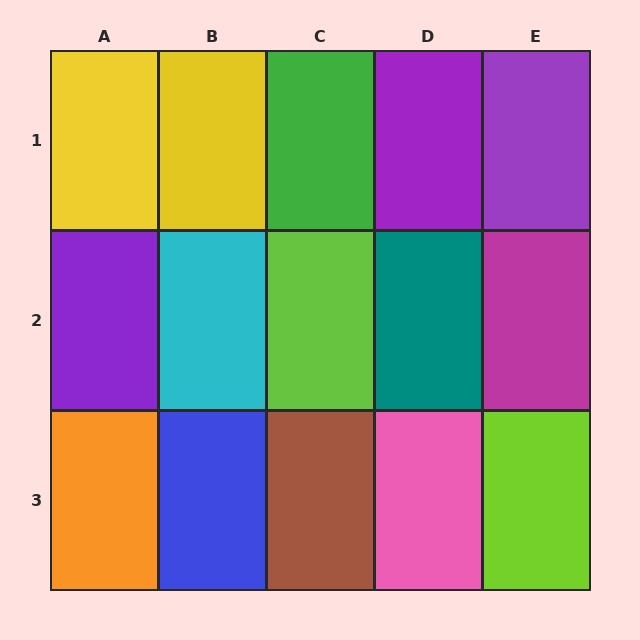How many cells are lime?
2 cells are lime.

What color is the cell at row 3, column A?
Orange.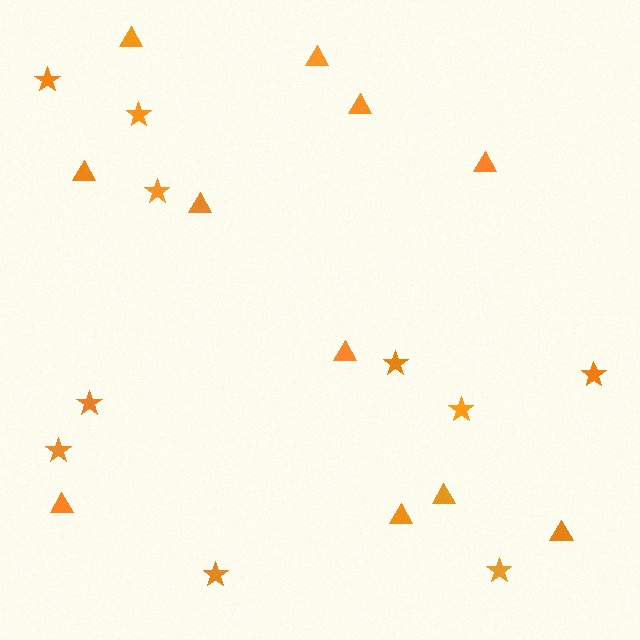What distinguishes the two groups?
There are 2 groups: one group of stars (10) and one group of triangles (11).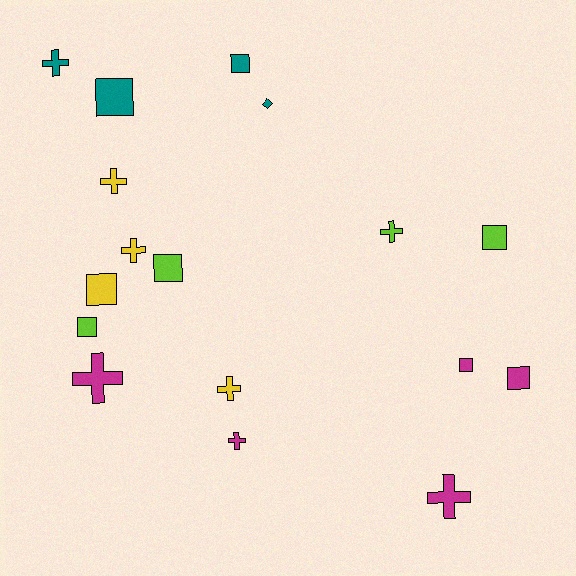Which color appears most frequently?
Magenta, with 5 objects.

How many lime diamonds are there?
There are no lime diamonds.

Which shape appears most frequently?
Square, with 8 objects.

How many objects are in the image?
There are 17 objects.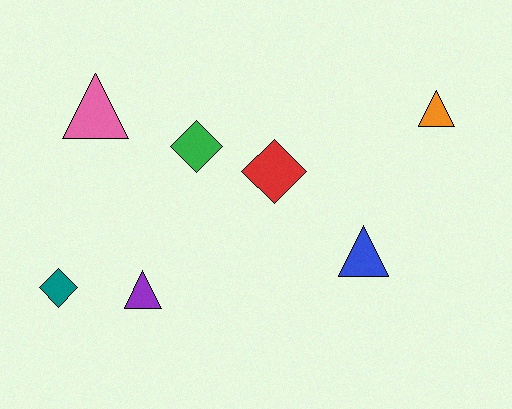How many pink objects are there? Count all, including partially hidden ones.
There is 1 pink object.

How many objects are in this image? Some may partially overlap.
There are 7 objects.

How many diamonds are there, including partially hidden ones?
There are 3 diamonds.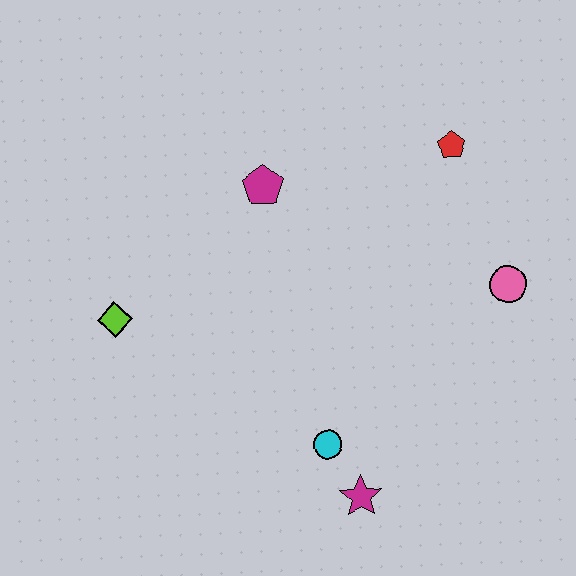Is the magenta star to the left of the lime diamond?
No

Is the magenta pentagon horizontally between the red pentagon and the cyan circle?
No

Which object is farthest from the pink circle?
The lime diamond is farthest from the pink circle.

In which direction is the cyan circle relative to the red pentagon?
The cyan circle is below the red pentagon.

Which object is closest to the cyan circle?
The magenta star is closest to the cyan circle.